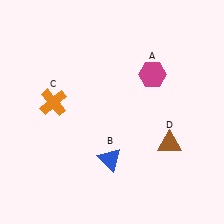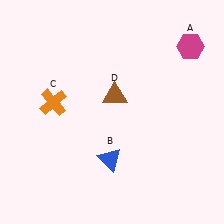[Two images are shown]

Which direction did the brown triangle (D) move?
The brown triangle (D) moved left.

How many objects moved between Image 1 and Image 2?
2 objects moved between the two images.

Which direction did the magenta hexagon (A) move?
The magenta hexagon (A) moved right.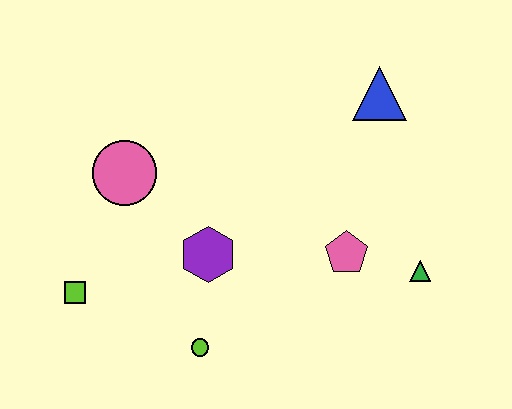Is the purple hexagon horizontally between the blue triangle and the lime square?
Yes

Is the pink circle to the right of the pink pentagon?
No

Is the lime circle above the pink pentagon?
No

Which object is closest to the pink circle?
The purple hexagon is closest to the pink circle.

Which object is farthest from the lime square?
The blue triangle is farthest from the lime square.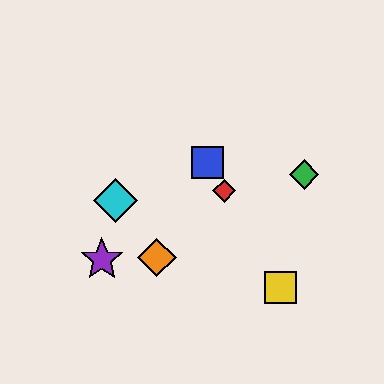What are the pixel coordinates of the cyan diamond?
The cyan diamond is at (116, 201).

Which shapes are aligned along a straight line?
The red diamond, the blue square, the yellow square are aligned along a straight line.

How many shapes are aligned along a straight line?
3 shapes (the red diamond, the blue square, the yellow square) are aligned along a straight line.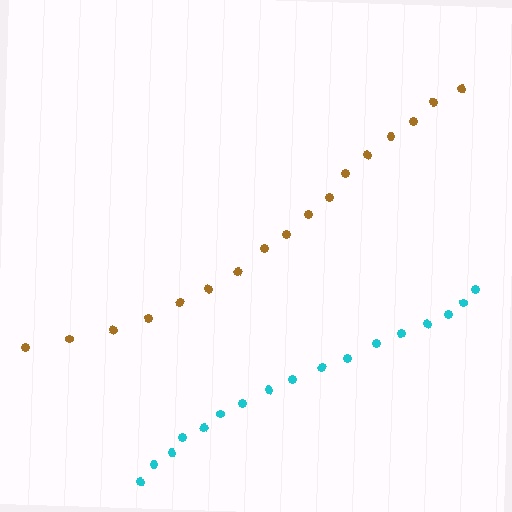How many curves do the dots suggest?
There are 2 distinct paths.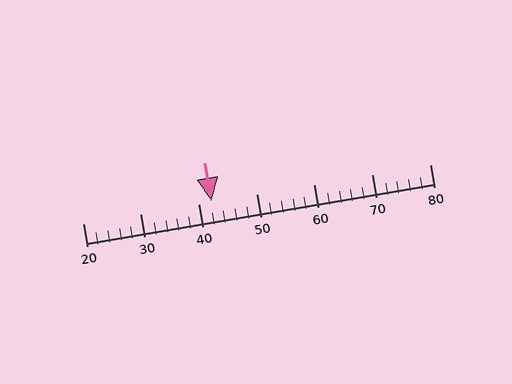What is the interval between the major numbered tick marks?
The major tick marks are spaced 10 units apart.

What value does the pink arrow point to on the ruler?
The pink arrow points to approximately 42.